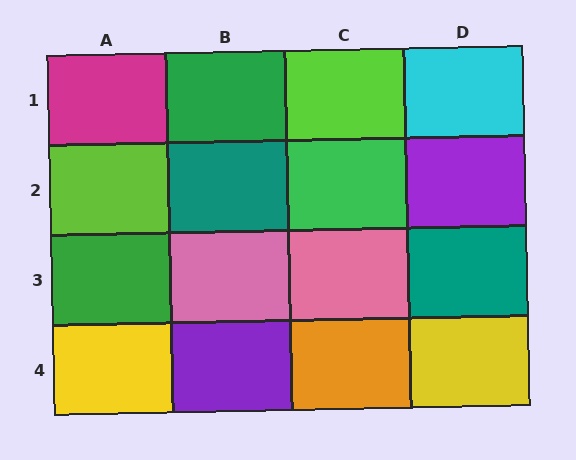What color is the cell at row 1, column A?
Magenta.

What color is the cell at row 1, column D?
Cyan.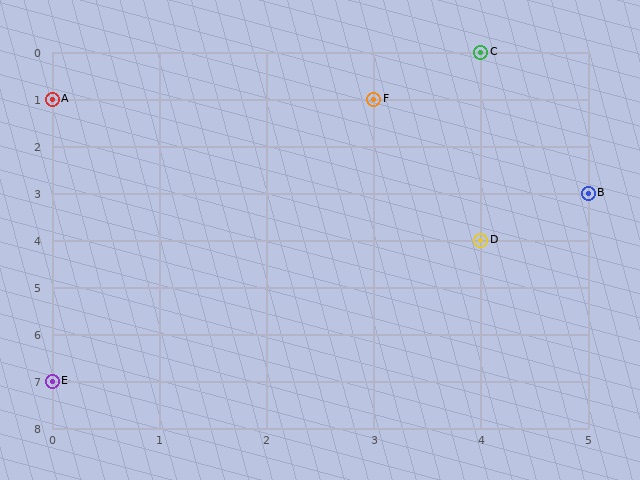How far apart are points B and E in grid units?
Points B and E are 5 columns and 4 rows apart (about 6.4 grid units diagonally).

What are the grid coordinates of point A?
Point A is at grid coordinates (0, 1).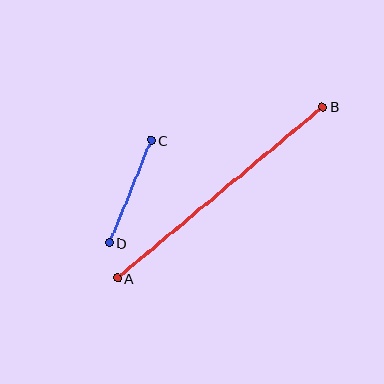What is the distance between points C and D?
The distance is approximately 111 pixels.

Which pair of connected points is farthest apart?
Points A and B are farthest apart.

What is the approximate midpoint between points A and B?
The midpoint is at approximately (220, 192) pixels.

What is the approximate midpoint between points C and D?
The midpoint is at approximately (130, 191) pixels.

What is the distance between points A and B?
The distance is approximately 267 pixels.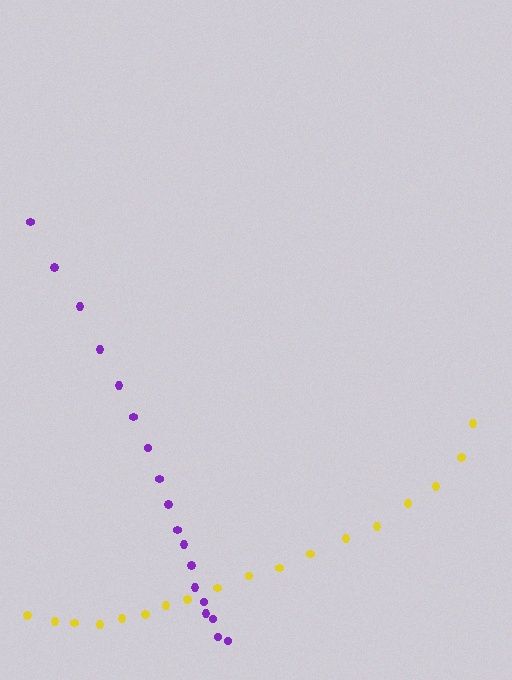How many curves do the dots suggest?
There are 2 distinct paths.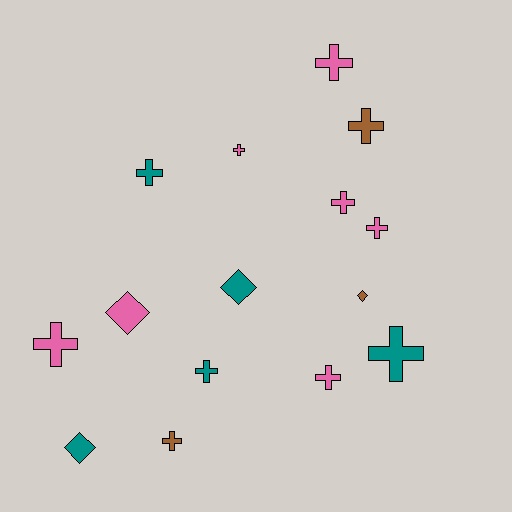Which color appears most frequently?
Pink, with 7 objects.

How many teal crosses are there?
There are 3 teal crosses.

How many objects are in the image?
There are 15 objects.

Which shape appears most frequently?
Cross, with 11 objects.